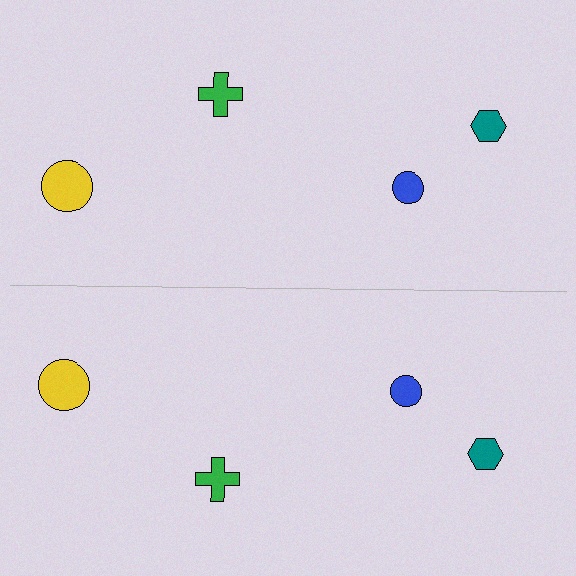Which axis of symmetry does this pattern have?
The pattern has a horizontal axis of symmetry running through the center of the image.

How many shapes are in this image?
There are 8 shapes in this image.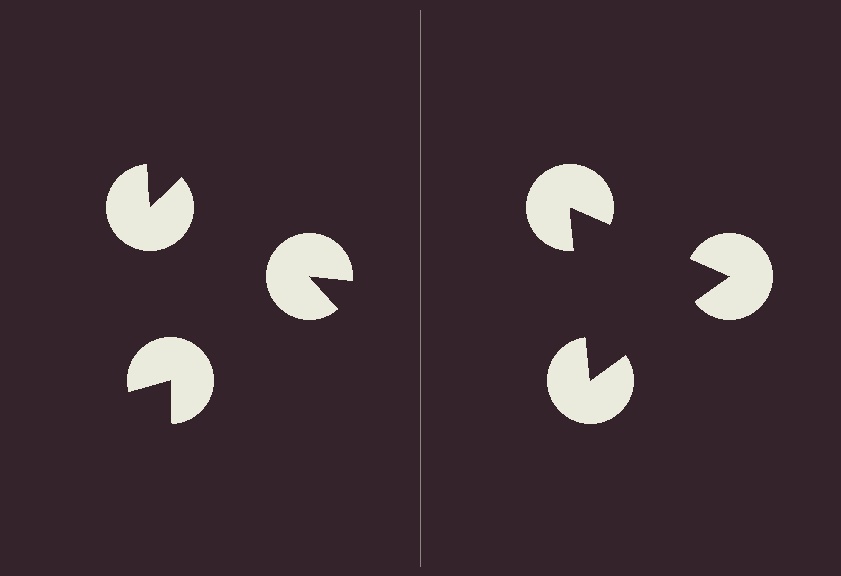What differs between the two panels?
The pac-man discs are positioned identically on both sides; only the wedge orientations differ. On the right they align to a triangle; on the left they are misaligned.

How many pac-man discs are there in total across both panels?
6 — 3 on each side.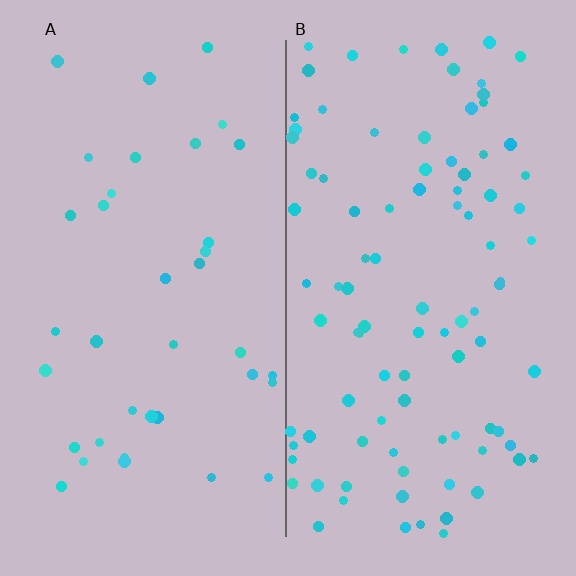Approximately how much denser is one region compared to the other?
Approximately 2.5× — region B over region A.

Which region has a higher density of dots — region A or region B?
B (the right).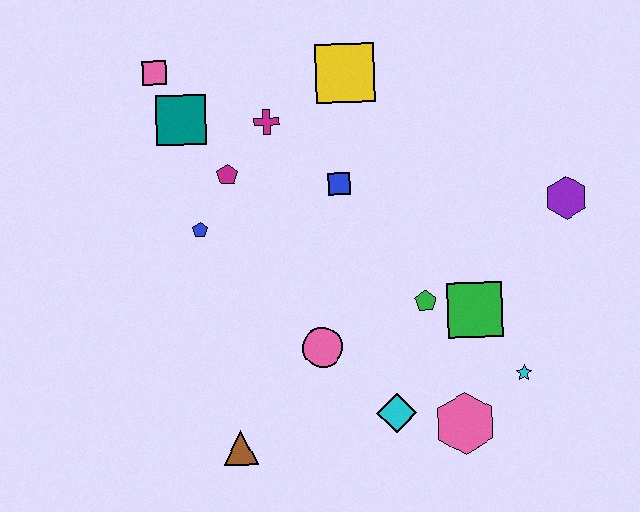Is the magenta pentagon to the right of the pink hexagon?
No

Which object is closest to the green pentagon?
The green square is closest to the green pentagon.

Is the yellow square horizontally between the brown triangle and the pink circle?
No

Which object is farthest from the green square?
The pink square is farthest from the green square.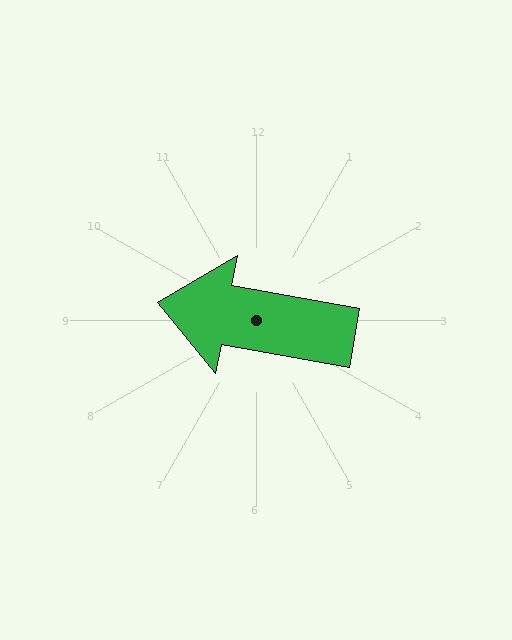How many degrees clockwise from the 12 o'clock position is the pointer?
Approximately 280 degrees.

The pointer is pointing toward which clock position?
Roughly 9 o'clock.